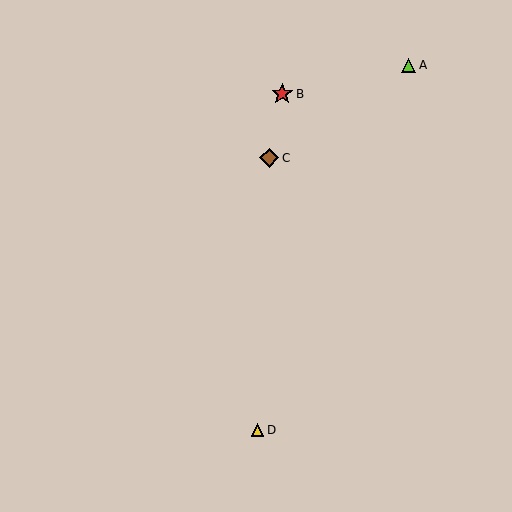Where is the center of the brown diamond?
The center of the brown diamond is at (269, 158).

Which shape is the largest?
The red star (labeled B) is the largest.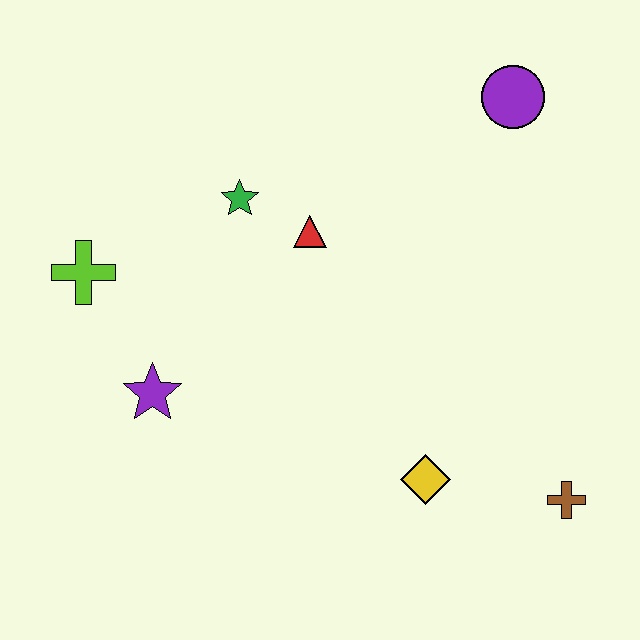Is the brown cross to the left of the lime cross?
No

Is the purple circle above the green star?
Yes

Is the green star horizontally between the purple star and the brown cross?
Yes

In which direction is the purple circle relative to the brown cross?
The purple circle is above the brown cross.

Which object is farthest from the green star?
The brown cross is farthest from the green star.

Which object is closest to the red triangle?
The green star is closest to the red triangle.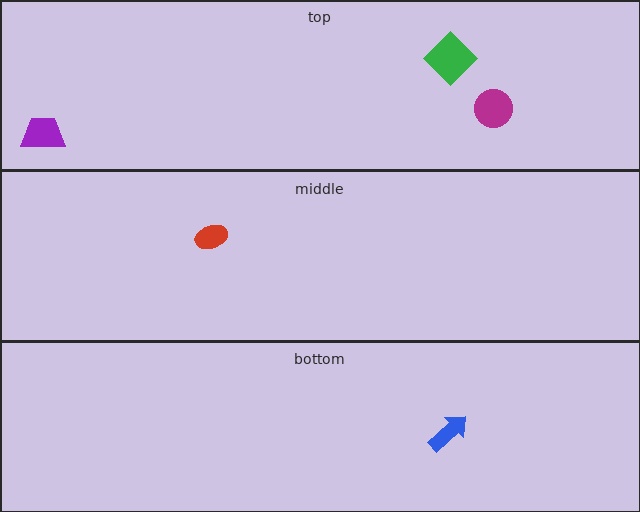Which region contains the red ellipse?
The middle region.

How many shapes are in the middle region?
1.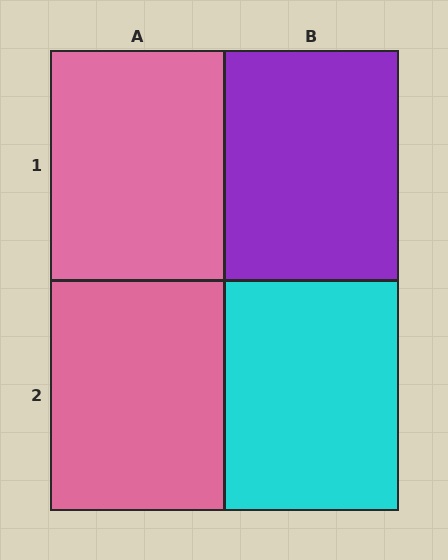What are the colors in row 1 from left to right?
Pink, purple.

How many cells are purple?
1 cell is purple.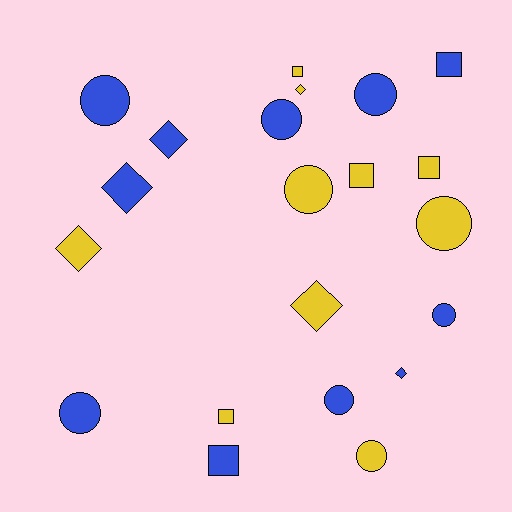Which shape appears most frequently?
Circle, with 9 objects.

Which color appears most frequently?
Blue, with 11 objects.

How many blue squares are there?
There are 2 blue squares.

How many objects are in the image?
There are 21 objects.